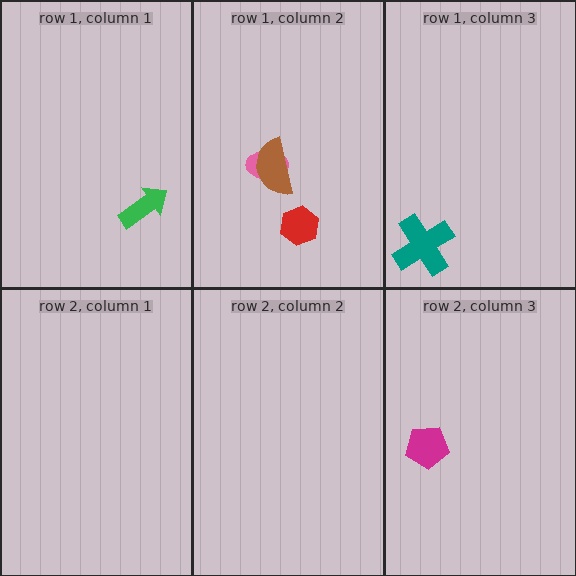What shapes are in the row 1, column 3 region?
The teal cross.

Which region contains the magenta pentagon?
The row 2, column 3 region.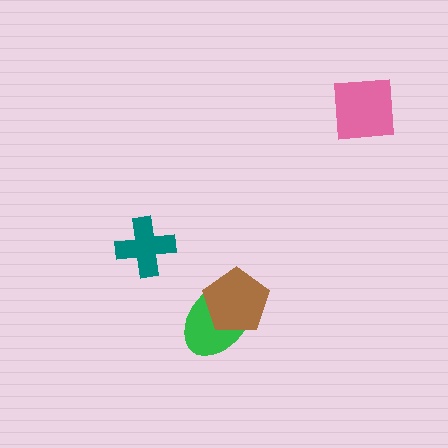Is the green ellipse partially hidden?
Yes, it is partially covered by another shape.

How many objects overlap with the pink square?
0 objects overlap with the pink square.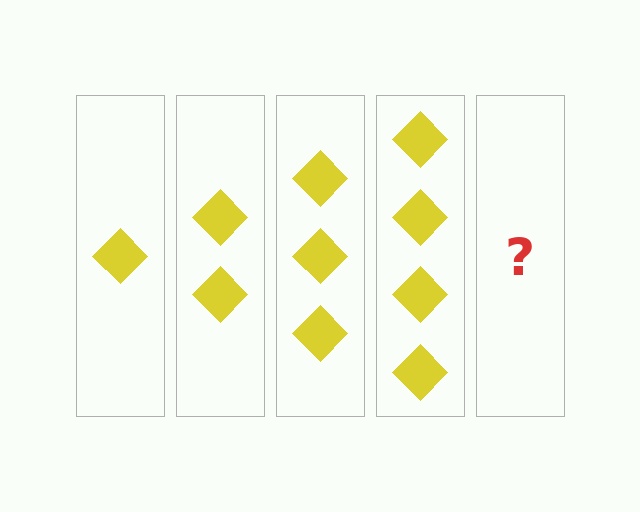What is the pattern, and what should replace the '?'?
The pattern is that each step adds one more diamond. The '?' should be 5 diamonds.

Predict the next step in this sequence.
The next step is 5 diamonds.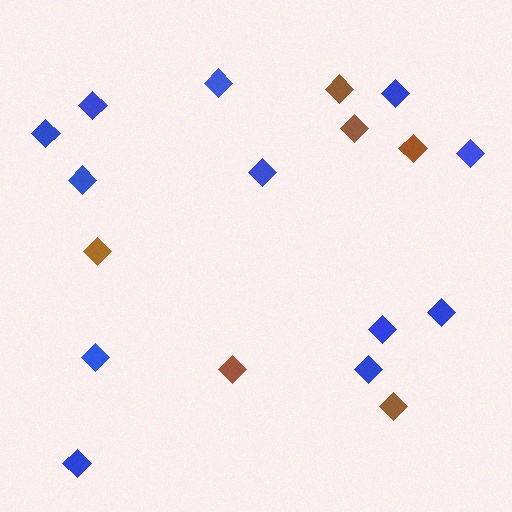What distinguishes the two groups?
There are 2 groups: one group of blue diamonds (12) and one group of brown diamonds (6).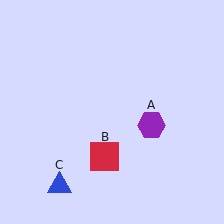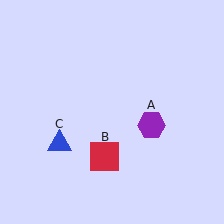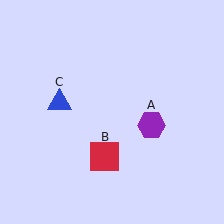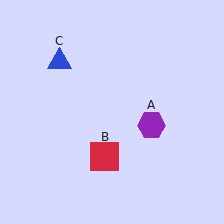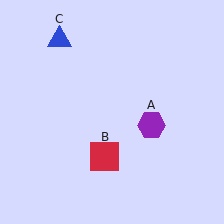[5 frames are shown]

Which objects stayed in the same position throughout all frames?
Purple hexagon (object A) and red square (object B) remained stationary.